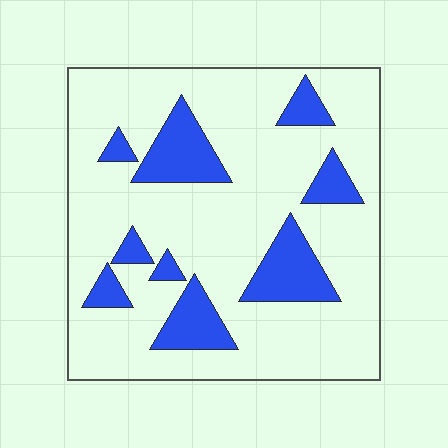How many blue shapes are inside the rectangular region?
9.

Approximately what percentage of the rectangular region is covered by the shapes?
Approximately 20%.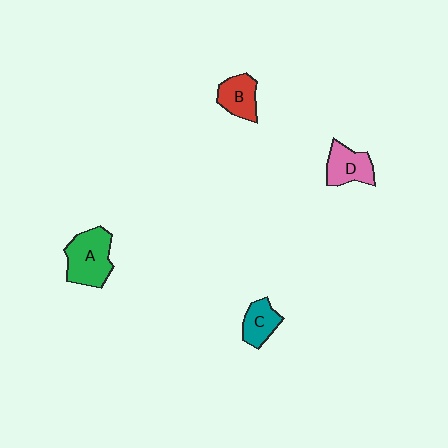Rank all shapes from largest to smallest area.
From largest to smallest: A (green), D (pink), B (red), C (teal).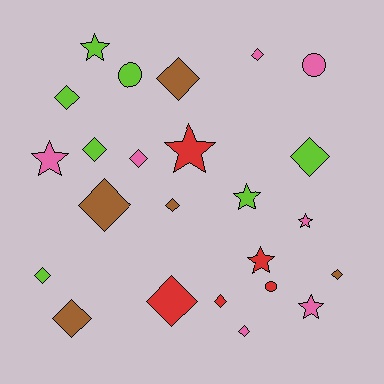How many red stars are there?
There are 2 red stars.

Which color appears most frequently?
Lime, with 7 objects.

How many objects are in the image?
There are 24 objects.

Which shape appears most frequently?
Diamond, with 14 objects.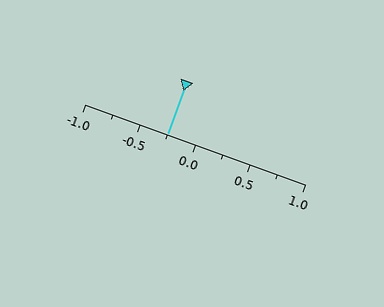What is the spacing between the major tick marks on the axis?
The major ticks are spaced 0.5 apart.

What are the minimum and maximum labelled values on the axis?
The axis runs from -1.0 to 1.0.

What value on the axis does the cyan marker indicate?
The marker indicates approximately -0.25.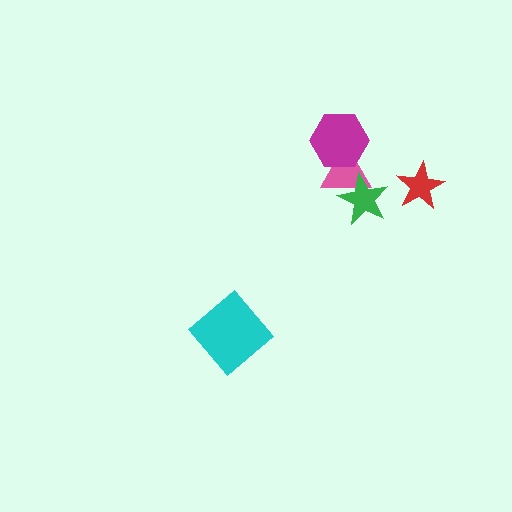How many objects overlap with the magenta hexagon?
1 object overlaps with the magenta hexagon.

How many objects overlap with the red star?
0 objects overlap with the red star.